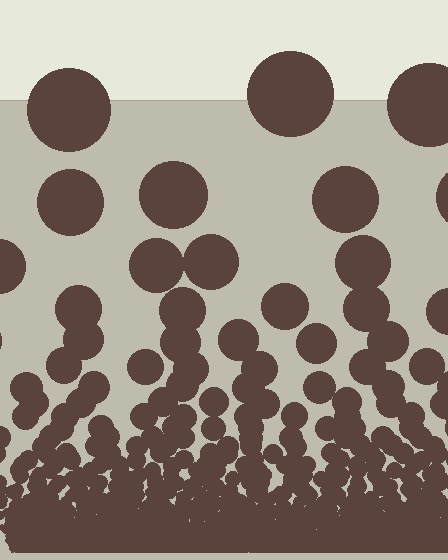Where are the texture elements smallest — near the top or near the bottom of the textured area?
Near the bottom.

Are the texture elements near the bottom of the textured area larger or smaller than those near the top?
Smaller. The gradient is inverted — elements near the bottom are smaller and denser.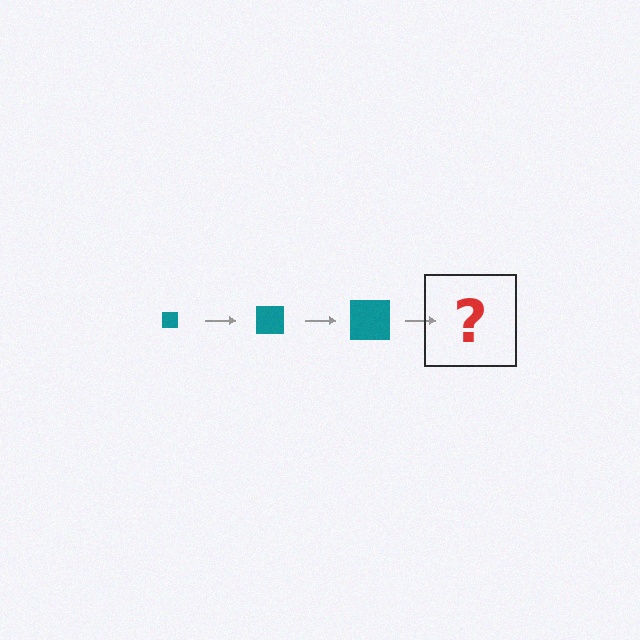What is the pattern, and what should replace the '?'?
The pattern is that the square gets progressively larger each step. The '?' should be a teal square, larger than the previous one.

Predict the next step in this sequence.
The next step is a teal square, larger than the previous one.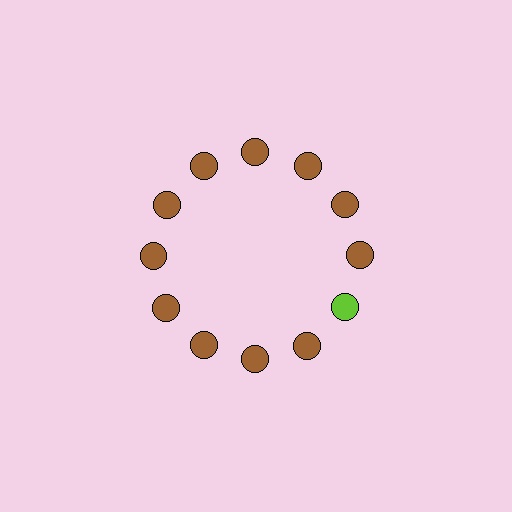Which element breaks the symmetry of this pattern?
The lime circle at roughly the 4 o'clock position breaks the symmetry. All other shapes are brown circles.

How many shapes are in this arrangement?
There are 12 shapes arranged in a ring pattern.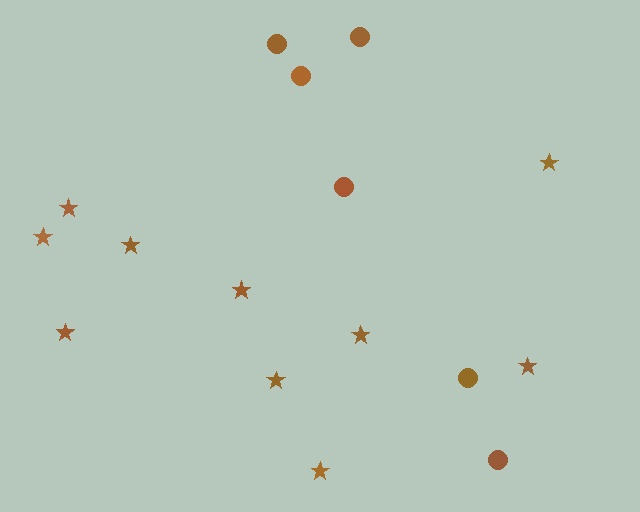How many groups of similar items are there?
There are 2 groups: one group of stars (10) and one group of circles (6).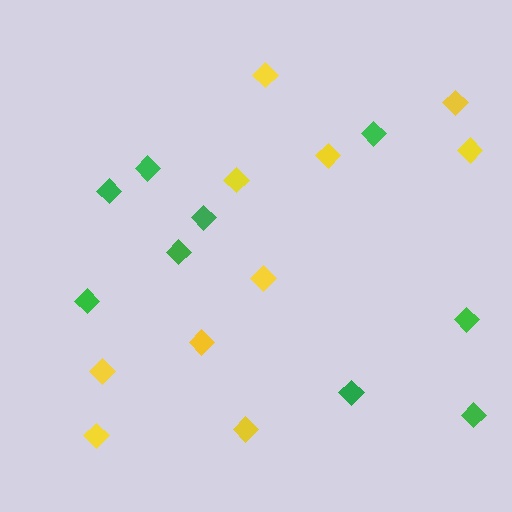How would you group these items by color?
There are 2 groups: one group of yellow diamonds (10) and one group of green diamonds (9).